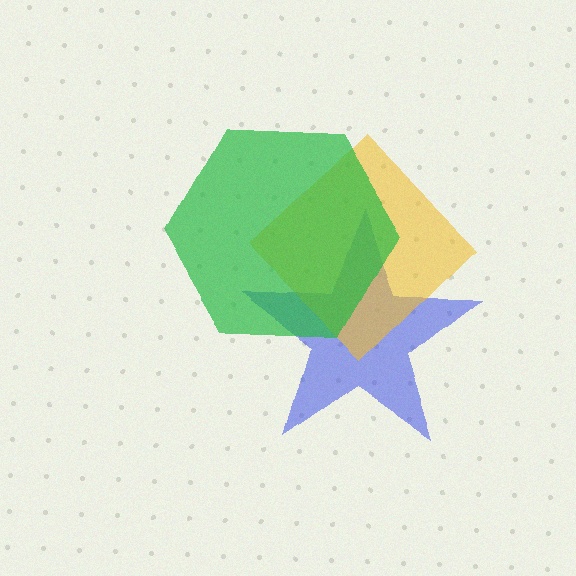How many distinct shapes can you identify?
There are 3 distinct shapes: a blue star, a yellow diamond, a green hexagon.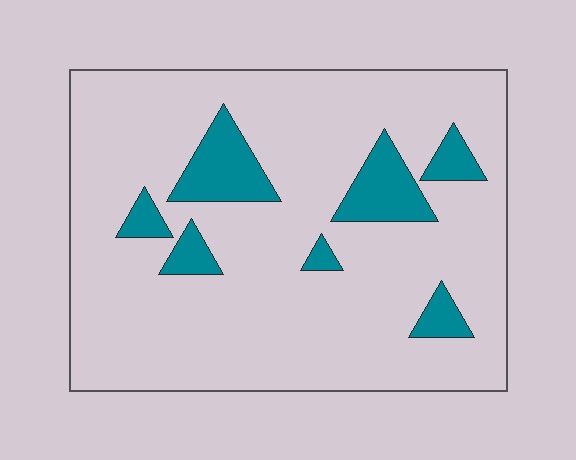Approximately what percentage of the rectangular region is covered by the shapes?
Approximately 15%.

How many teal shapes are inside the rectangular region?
7.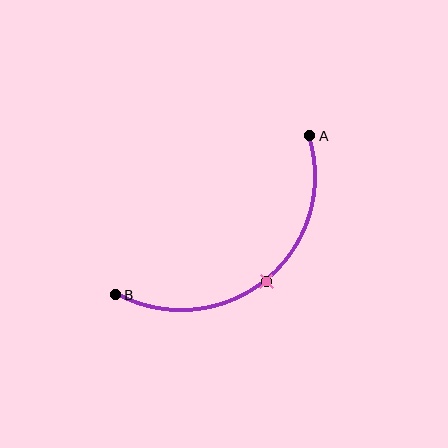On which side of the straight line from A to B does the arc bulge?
The arc bulges below and to the right of the straight line connecting A and B.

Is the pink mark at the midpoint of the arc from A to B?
Yes. The pink mark lies on the arc at equal arc-length from both A and B — it is the arc midpoint.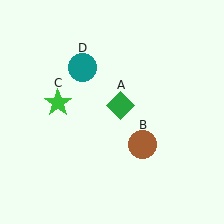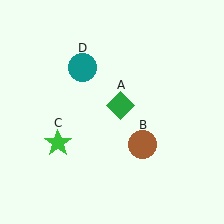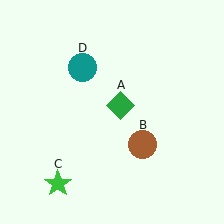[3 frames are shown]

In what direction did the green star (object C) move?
The green star (object C) moved down.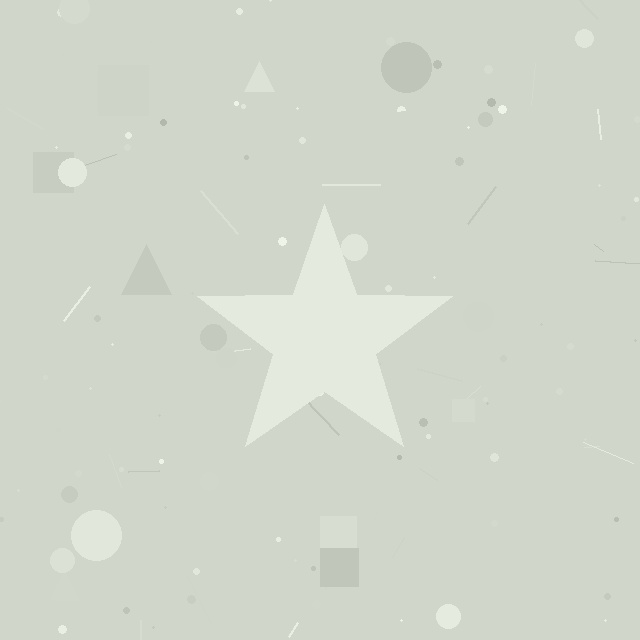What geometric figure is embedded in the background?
A star is embedded in the background.